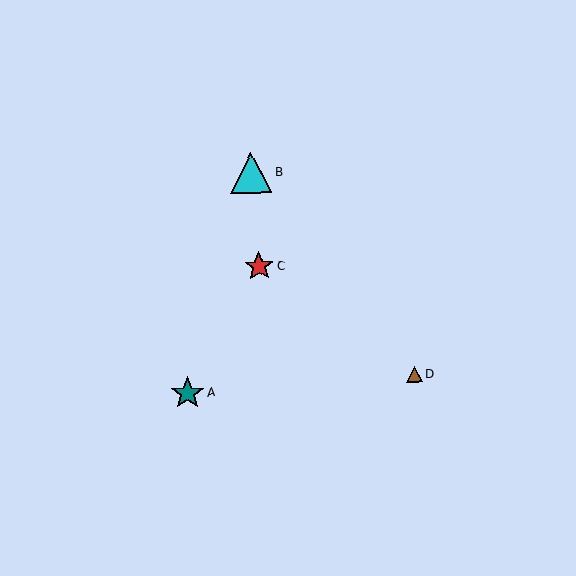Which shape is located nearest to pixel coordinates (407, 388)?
The brown triangle (labeled D) at (414, 374) is nearest to that location.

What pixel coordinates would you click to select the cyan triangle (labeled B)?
Click at (251, 172) to select the cyan triangle B.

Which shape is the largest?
The cyan triangle (labeled B) is the largest.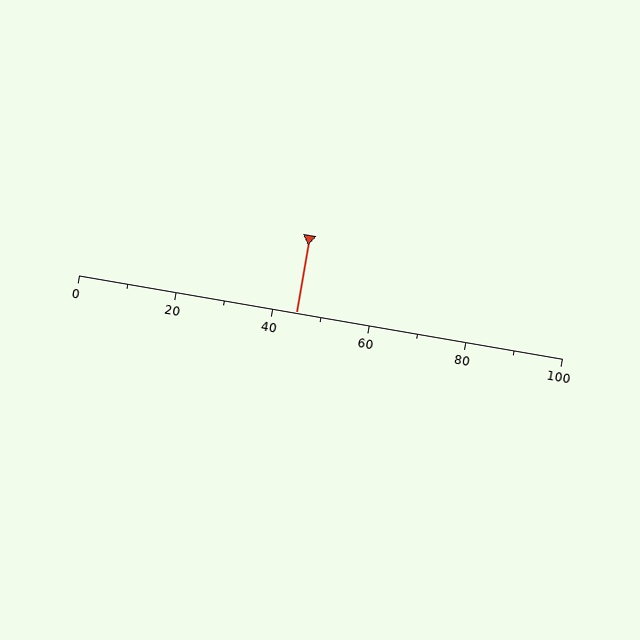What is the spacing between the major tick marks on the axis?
The major ticks are spaced 20 apart.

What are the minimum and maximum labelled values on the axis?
The axis runs from 0 to 100.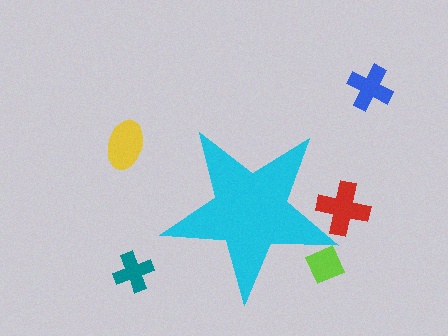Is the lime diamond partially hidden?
Yes, the lime diamond is partially hidden behind the cyan star.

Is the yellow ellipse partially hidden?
No, the yellow ellipse is fully visible.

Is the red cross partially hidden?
Yes, the red cross is partially hidden behind the cyan star.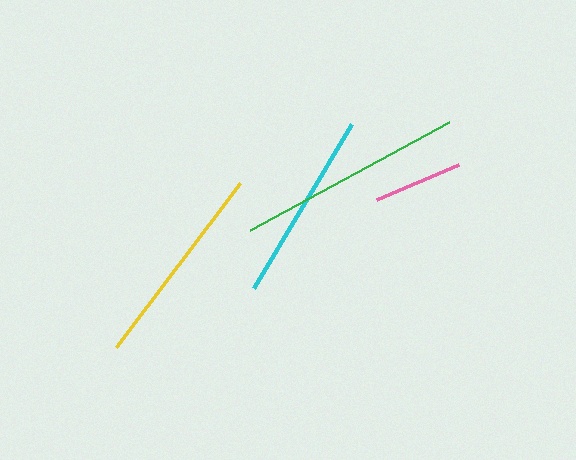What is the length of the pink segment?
The pink segment is approximately 89 pixels long.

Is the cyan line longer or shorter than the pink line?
The cyan line is longer than the pink line.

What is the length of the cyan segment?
The cyan segment is approximately 191 pixels long.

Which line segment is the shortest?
The pink line is the shortest at approximately 89 pixels.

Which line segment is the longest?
The green line is the longest at approximately 226 pixels.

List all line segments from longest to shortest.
From longest to shortest: green, yellow, cyan, pink.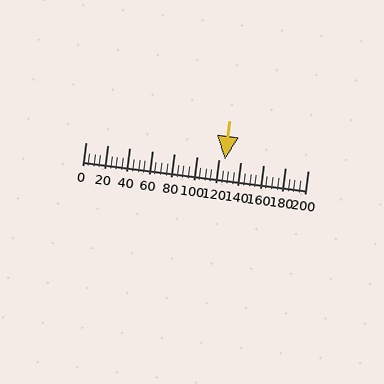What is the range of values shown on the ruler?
The ruler shows values from 0 to 200.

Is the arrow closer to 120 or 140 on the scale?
The arrow is closer to 120.